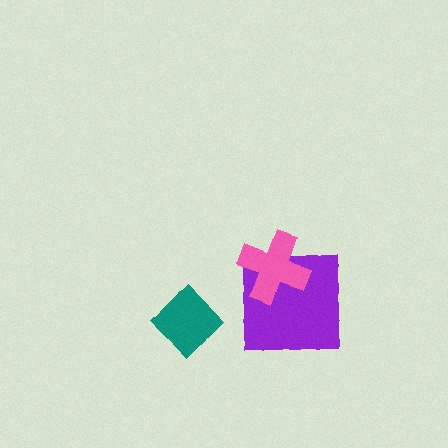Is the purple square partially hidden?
Yes, it is partially covered by another shape.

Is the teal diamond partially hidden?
No, no other shape covers it.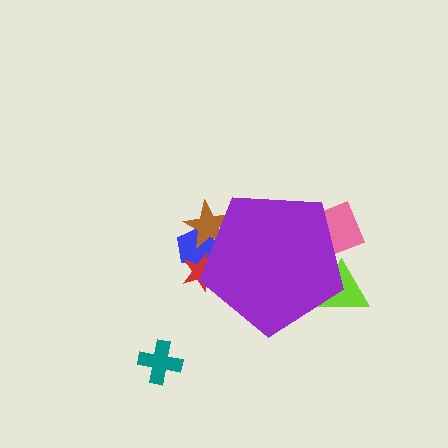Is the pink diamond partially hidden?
Yes, the pink diamond is partially hidden behind the purple pentagon.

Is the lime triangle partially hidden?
Yes, the lime triangle is partially hidden behind the purple pentagon.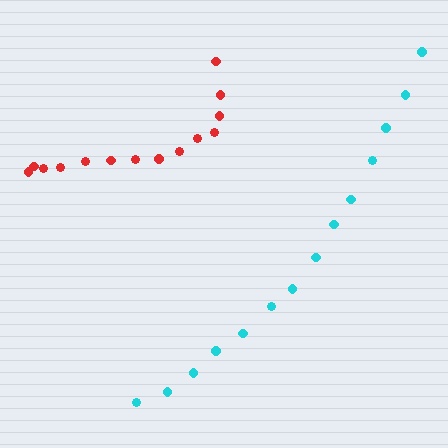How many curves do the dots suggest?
There are 2 distinct paths.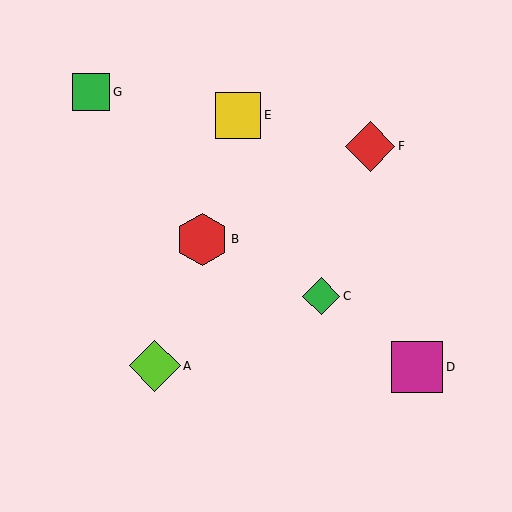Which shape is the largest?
The red hexagon (labeled B) is the largest.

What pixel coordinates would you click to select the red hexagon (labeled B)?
Click at (202, 239) to select the red hexagon B.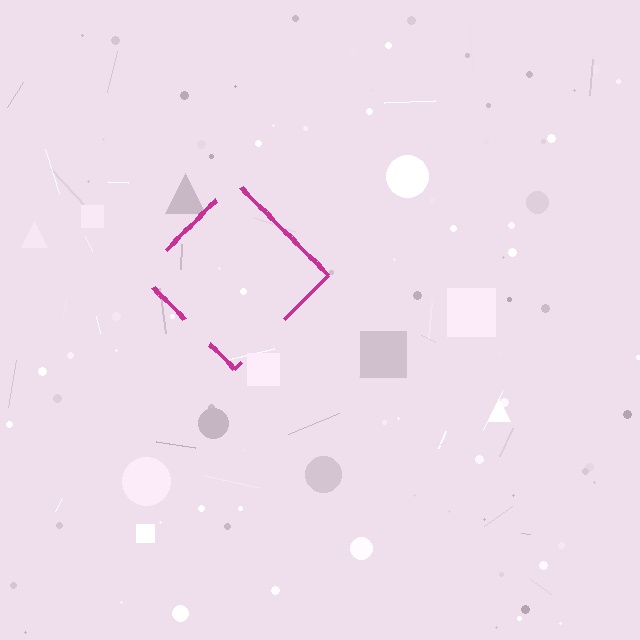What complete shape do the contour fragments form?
The contour fragments form a diamond.